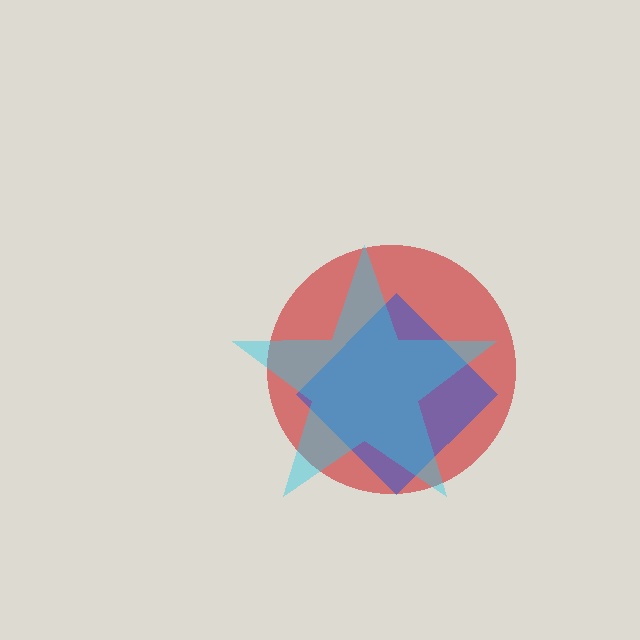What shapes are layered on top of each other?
The layered shapes are: a red circle, a blue diamond, a cyan star.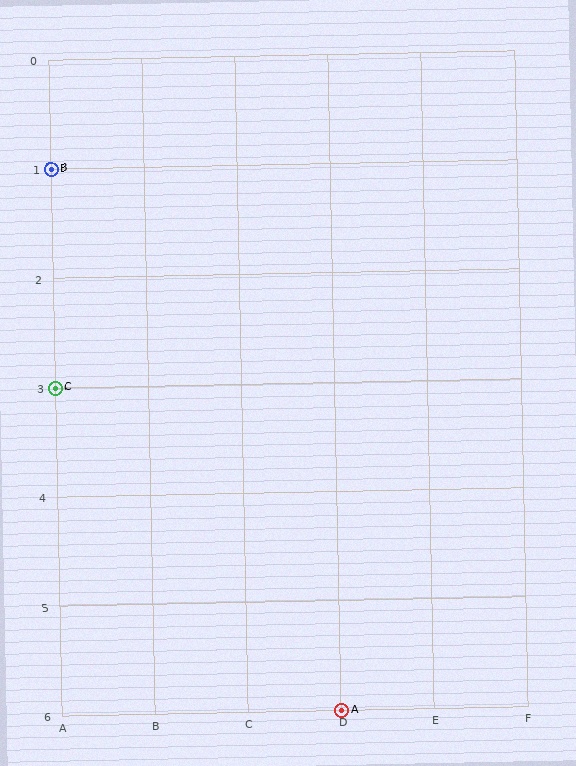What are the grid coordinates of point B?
Point B is at grid coordinates (A, 1).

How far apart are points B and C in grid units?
Points B and C are 2 rows apart.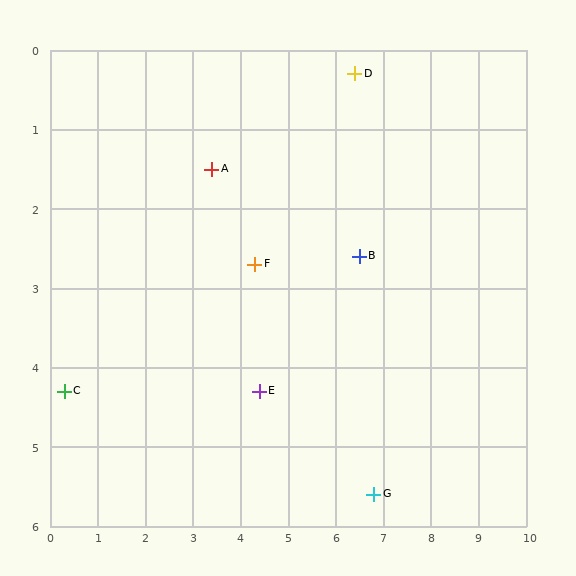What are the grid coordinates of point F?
Point F is at approximately (4.3, 2.7).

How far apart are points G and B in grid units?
Points G and B are about 3.0 grid units apart.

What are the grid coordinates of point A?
Point A is at approximately (3.4, 1.5).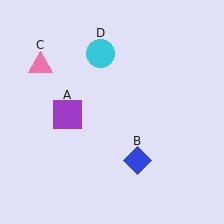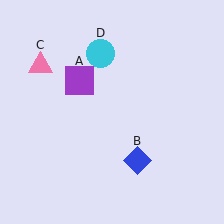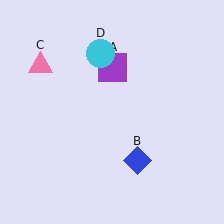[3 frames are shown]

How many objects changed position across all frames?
1 object changed position: purple square (object A).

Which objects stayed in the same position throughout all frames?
Blue diamond (object B) and pink triangle (object C) and cyan circle (object D) remained stationary.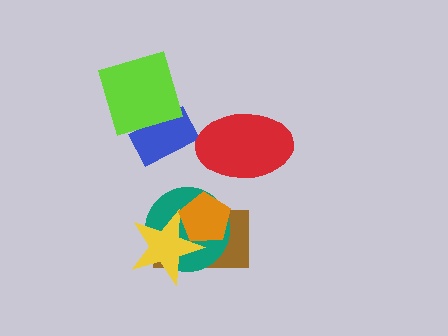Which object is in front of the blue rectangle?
The lime diamond is in front of the blue rectangle.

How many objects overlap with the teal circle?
3 objects overlap with the teal circle.